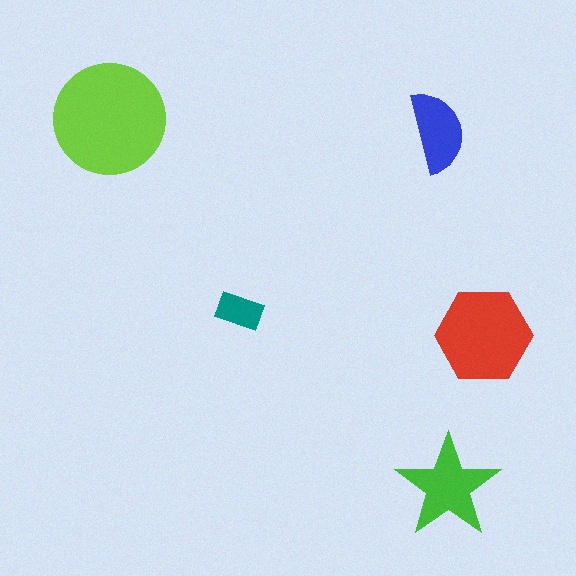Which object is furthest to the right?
The red hexagon is rightmost.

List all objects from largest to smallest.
The lime circle, the red hexagon, the green star, the blue semicircle, the teal rectangle.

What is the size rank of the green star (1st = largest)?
3rd.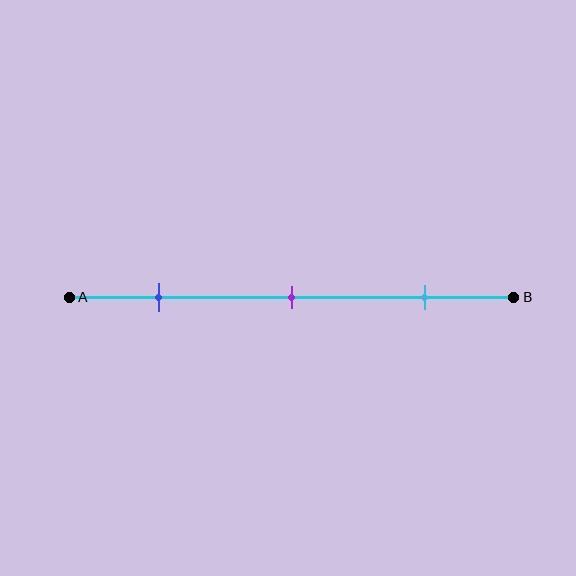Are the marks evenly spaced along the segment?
Yes, the marks are approximately evenly spaced.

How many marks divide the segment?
There are 3 marks dividing the segment.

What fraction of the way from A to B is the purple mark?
The purple mark is approximately 50% (0.5) of the way from A to B.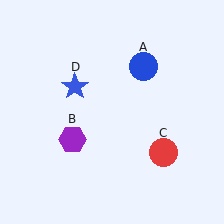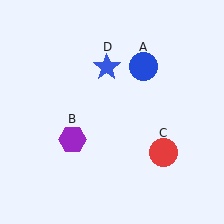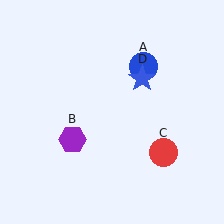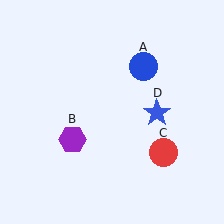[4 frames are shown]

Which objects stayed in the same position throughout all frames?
Blue circle (object A) and purple hexagon (object B) and red circle (object C) remained stationary.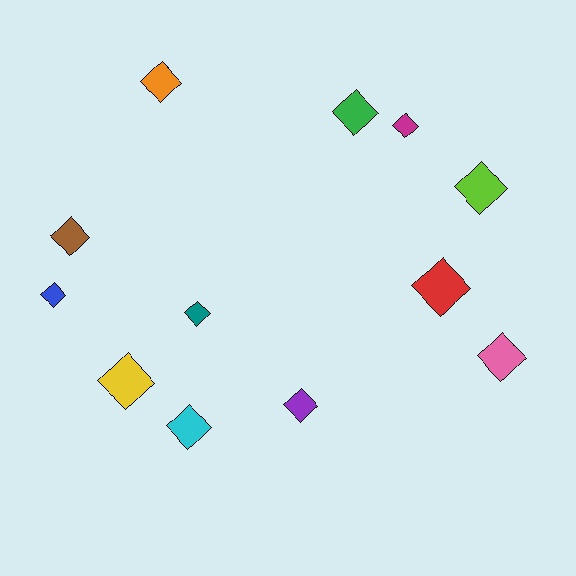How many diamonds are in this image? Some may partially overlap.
There are 12 diamonds.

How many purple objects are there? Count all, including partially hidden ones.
There is 1 purple object.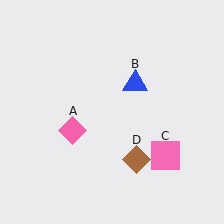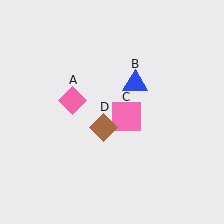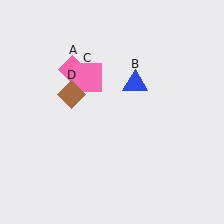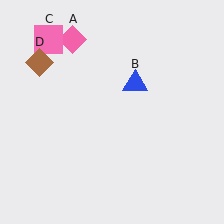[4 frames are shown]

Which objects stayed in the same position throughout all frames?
Blue triangle (object B) remained stationary.